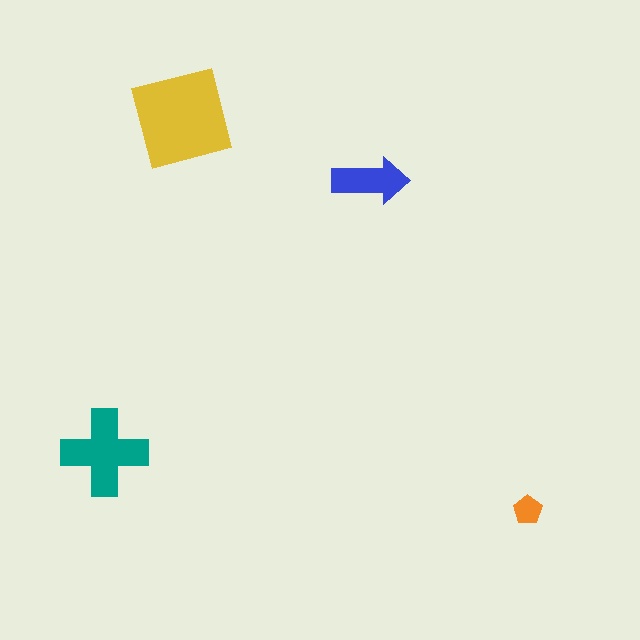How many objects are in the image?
There are 4 objects in the image.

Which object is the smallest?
The orange pentagon.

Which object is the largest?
The yellow square.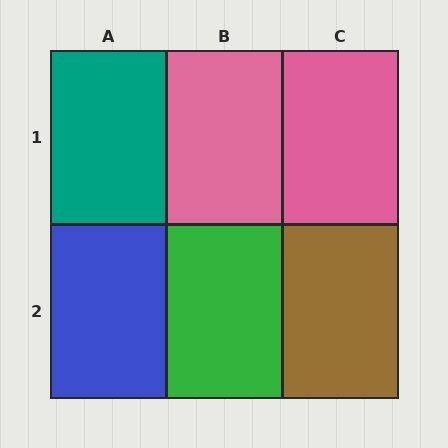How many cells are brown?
1 cell is brown.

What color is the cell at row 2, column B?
Green.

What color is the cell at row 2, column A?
Blue.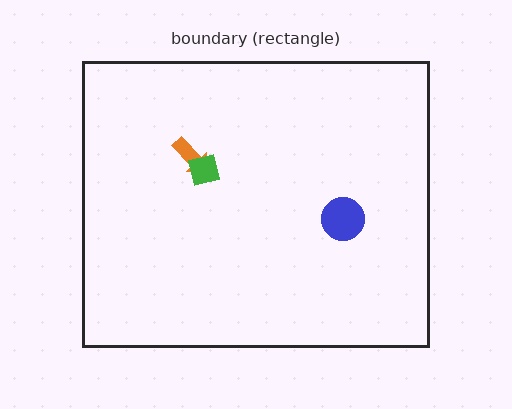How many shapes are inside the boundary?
3 inside, 0 outside.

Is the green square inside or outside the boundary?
Inside.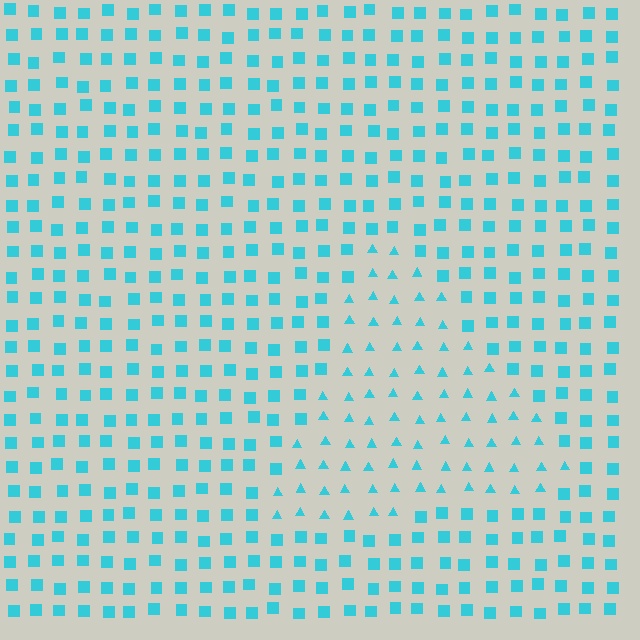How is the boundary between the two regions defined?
The boundary is defined by a change in element shape: triangles inside vs. squares outside. All elements share the same color and spacing.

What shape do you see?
I see a triangle.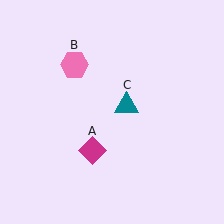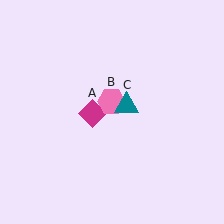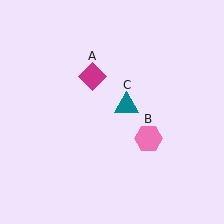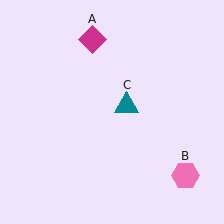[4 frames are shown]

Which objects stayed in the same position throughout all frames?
Teal triangle (object C) remained stationary.